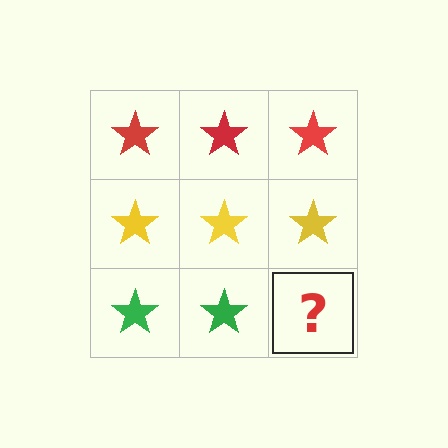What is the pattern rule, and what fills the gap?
The rule is that each row has a consistent color. The gap should be filled with a green star.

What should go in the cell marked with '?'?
The missing cell should contain a green star.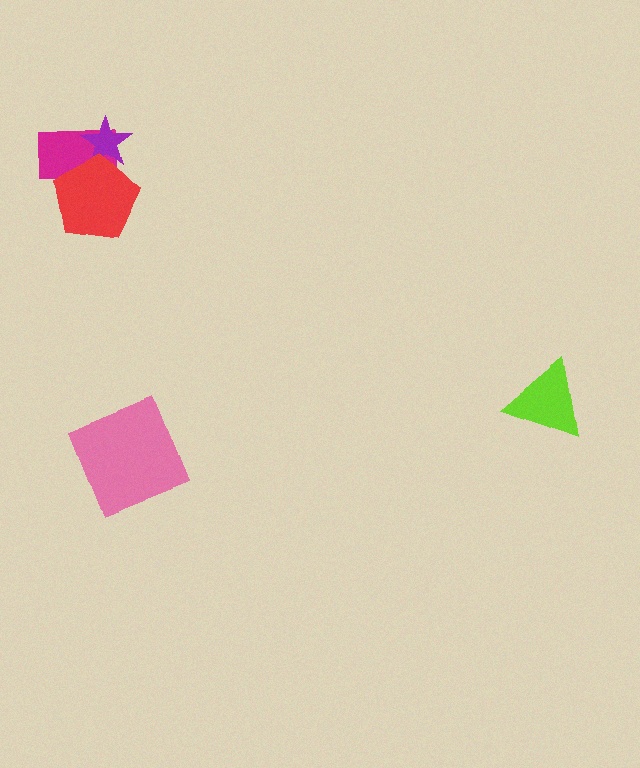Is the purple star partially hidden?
Yes, it is partially covered by another shape.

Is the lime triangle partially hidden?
No, no other shape covers it.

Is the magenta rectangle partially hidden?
Yes, it is partially covered by another shape.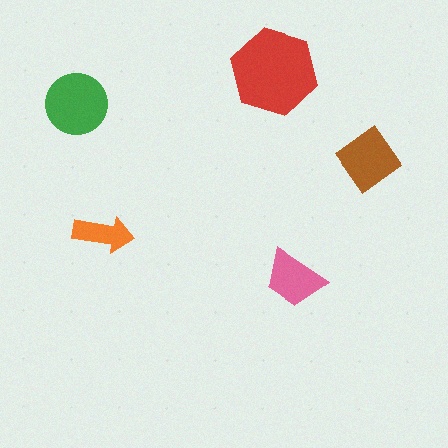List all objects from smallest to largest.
The orange arrow, the pink trapezoid, the brown diamond, the green circle, the red hexagon.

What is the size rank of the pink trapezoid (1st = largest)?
4th.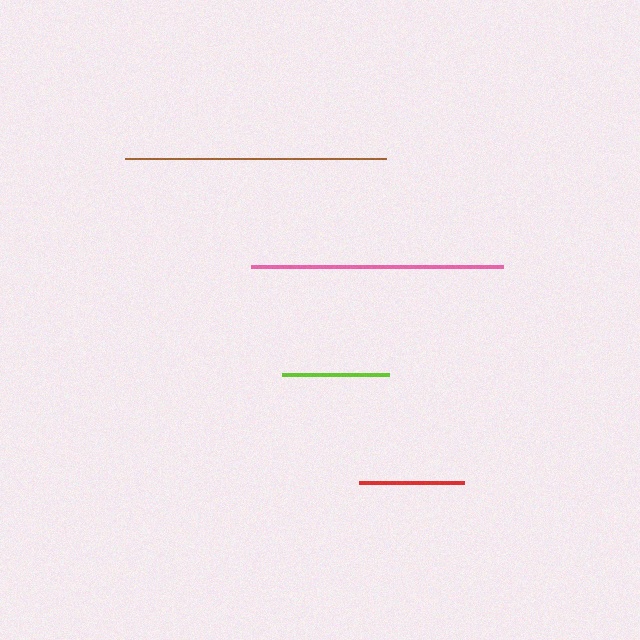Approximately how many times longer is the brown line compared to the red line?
The brown line is approximately 2.5 times the length of the red line.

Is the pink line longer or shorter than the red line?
The pink line is longer than the red line.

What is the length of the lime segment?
The lime segment is approximately 107 pixels long.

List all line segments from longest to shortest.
From longest to shortest: brown, pink, lime, red.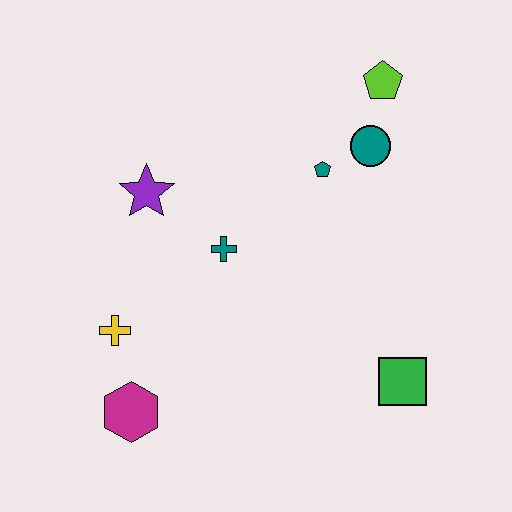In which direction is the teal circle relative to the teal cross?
The teal circle is to the right of the teal cross.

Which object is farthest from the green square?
The purple star is farthest from the green square.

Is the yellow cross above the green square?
Yes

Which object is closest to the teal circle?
The teal pentagon is closest to the teal circle.